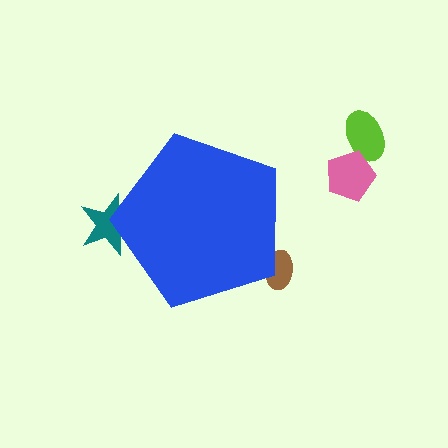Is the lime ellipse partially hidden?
No, the lime ellipse is fully visible.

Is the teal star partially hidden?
Yes, the teal star is partially hidden behind the blue pentagon.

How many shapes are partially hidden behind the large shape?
2 shapes are partially hidden.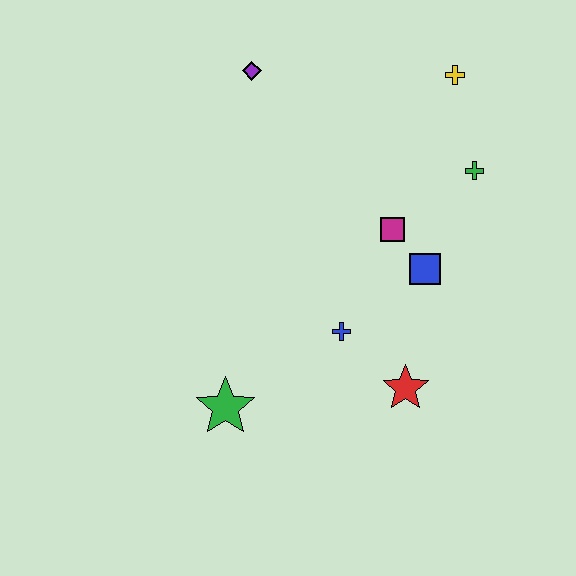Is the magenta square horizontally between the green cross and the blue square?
No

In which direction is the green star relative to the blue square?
The green star is to the left of the blue square.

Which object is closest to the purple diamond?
The yellow cross is closest to the purple diamond.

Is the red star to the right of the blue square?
No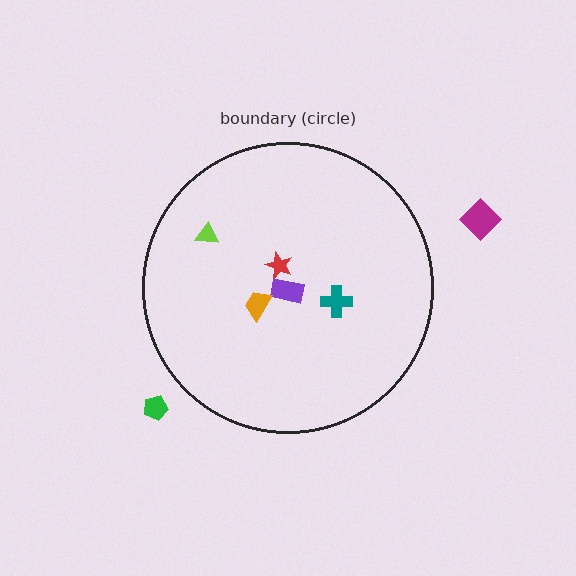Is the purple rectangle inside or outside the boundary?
Inside.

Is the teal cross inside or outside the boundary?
Inside.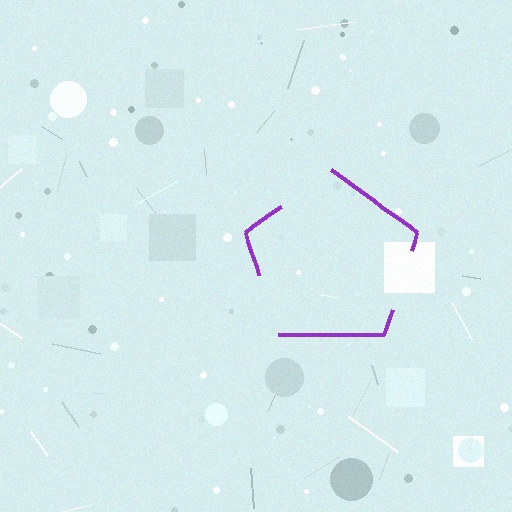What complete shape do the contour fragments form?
The contour fragments form a pentagon.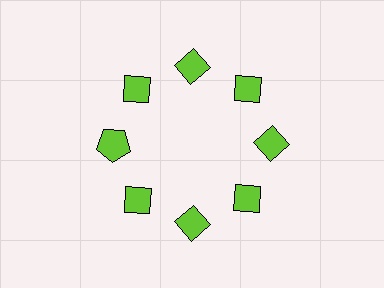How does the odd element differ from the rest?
It has a different shape: pentagon instead of diamond.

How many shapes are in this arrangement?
There are 8 shapes arranged in a ring pattern.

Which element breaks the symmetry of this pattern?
The lime pentagon at roughly the 9 o'clock position breaks the symmetry. All other shapes are lime diamonds.